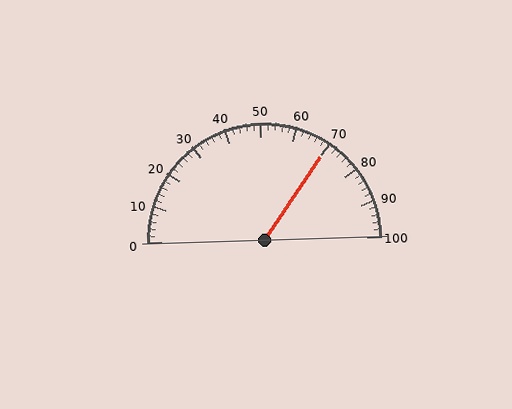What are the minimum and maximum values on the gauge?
The gauge ranges from 0 to 100.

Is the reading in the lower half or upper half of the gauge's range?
The reading is in the upper half of the range (0 to 100).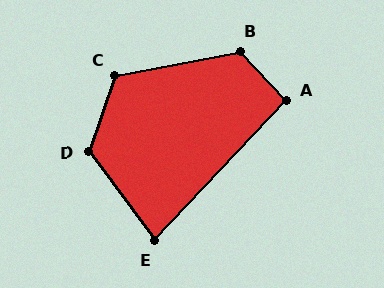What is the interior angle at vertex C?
Approximately 119 degrees (obtuse).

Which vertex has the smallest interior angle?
E, at approximately 80 degrees.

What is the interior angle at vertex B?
Approximately 123 degrees (obtuse).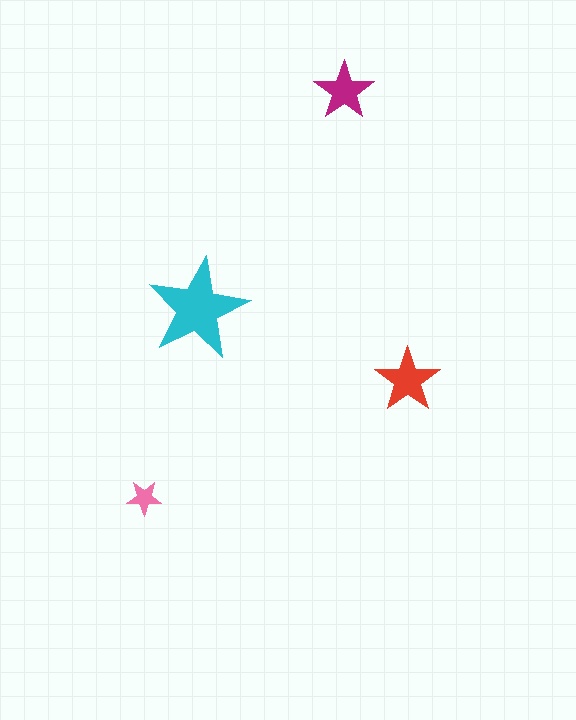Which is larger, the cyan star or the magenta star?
The cyan one.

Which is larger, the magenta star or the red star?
The red one.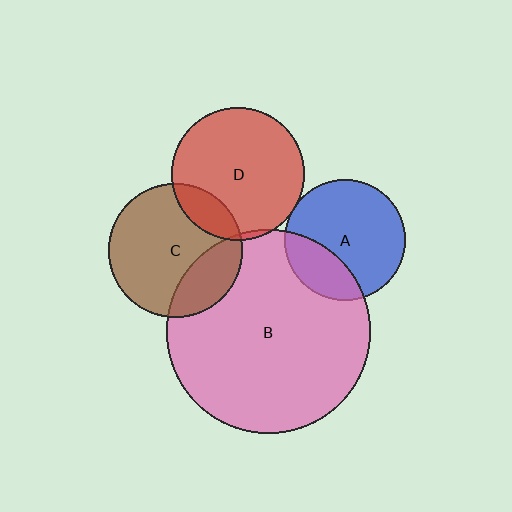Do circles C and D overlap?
Yes.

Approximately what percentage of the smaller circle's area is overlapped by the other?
Approximately 15%.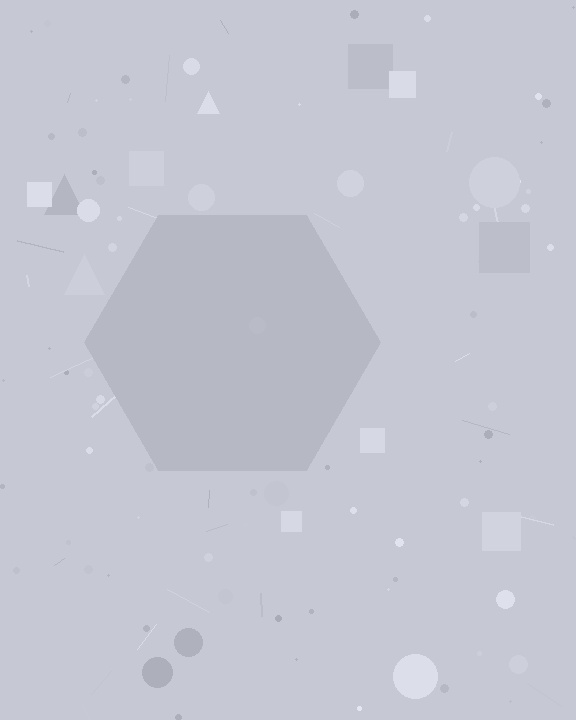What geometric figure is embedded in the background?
A hexagon is embedded in the background.